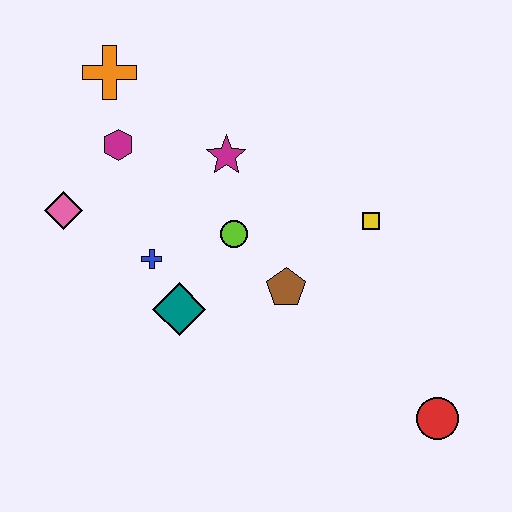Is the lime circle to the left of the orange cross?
No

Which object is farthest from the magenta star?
The red circle is farthest from the magenta star.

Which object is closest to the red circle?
The brown pentagon is closest to the red circle.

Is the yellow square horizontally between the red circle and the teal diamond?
Yes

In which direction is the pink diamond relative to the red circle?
The pink diamond is to the left of the red circle.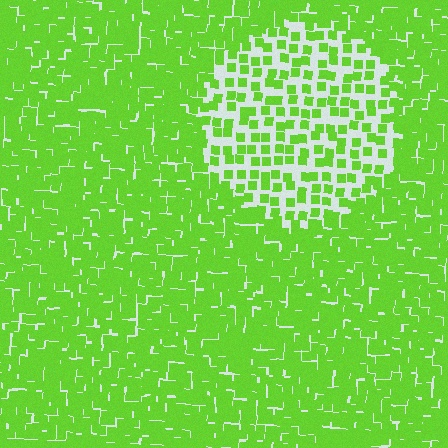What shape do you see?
I see a circle.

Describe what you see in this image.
The image contains small lime elements arranged at two different densities. A circle-shaped region is visible where the elements are less densely packed than the surrounding area.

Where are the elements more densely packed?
The elements are more densely packed outside the circle boundary.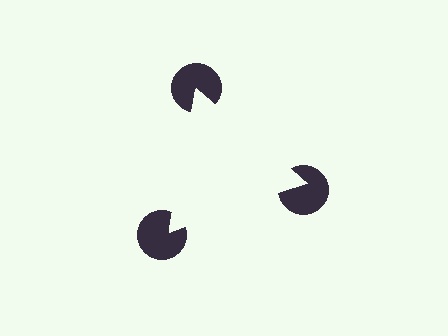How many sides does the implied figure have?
3 sides.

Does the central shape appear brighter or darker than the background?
It typically appears slightly brighter than the background, even though no actual brightness change is drawn.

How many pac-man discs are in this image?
There are 3 — one at each vertex of the illusory triangle.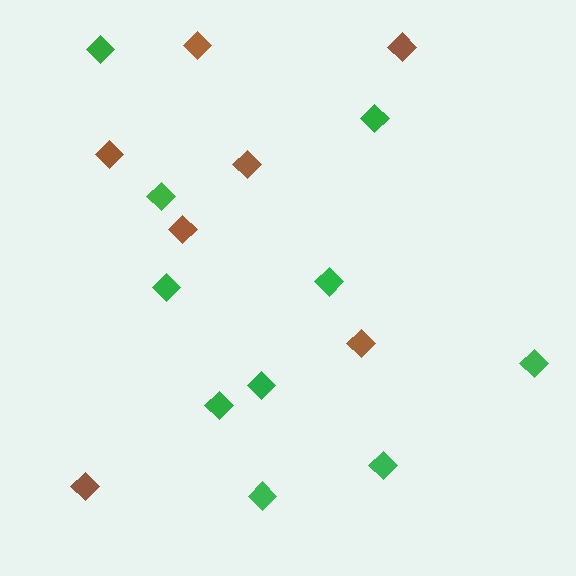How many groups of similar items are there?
There are 2 groups: one group of green diamonds (10) and one group of brown diamonds (7).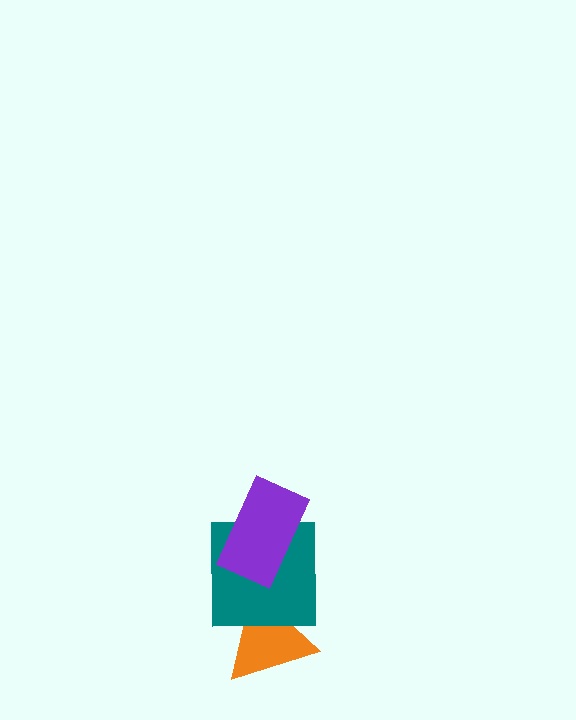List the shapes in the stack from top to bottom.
From top to bottom: the purple rectangle, the teal square, the orange triangle.